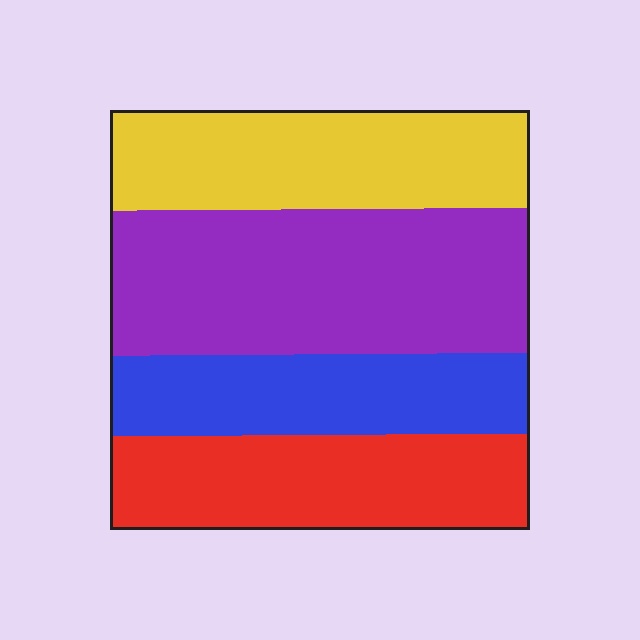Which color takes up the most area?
Purple, at roughly 35%.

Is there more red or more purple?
Purple.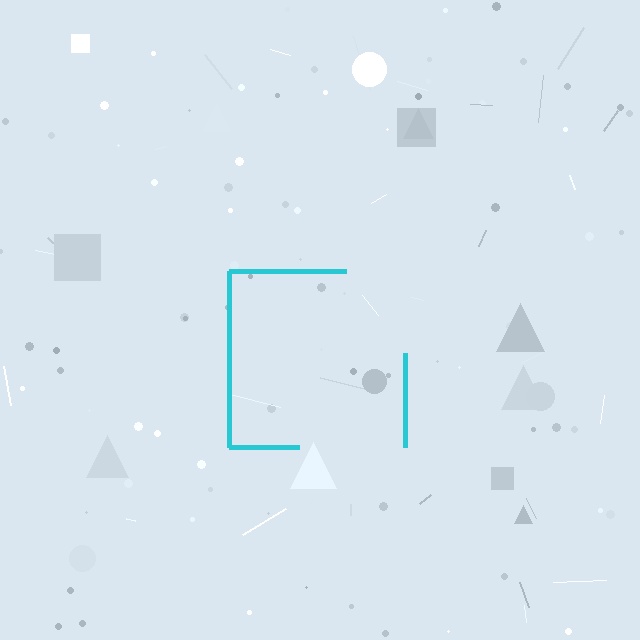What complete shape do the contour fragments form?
The contour fragments form a square.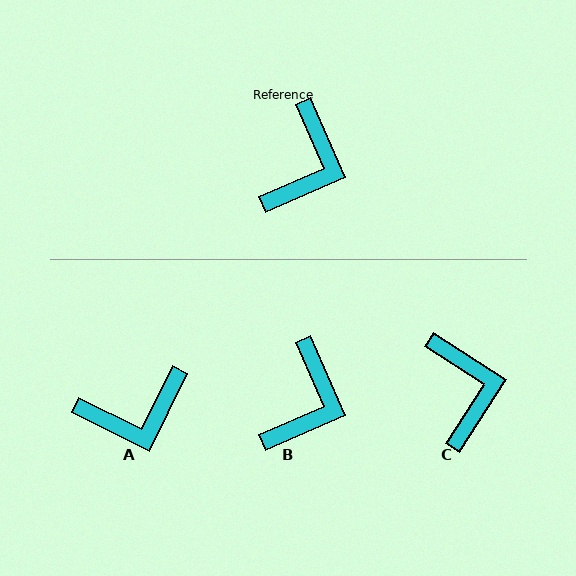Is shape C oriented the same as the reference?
No, it is off by about 34 degrees.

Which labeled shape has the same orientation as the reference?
B.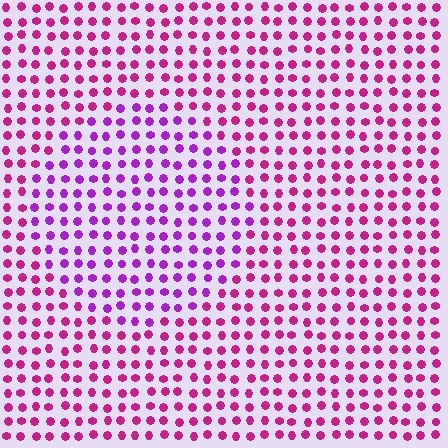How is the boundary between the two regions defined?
The boundary is defined purely by a slight shift in hue (about 32 degrees). Spacing, size, and orientation are identical on both sides.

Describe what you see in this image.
The image is filled with small magenta elements in a uniform arrangement. A circle-shaped region is visible where the elements are tinted to a slightly different hue, forming a subtle color boundary.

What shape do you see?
I see a circle.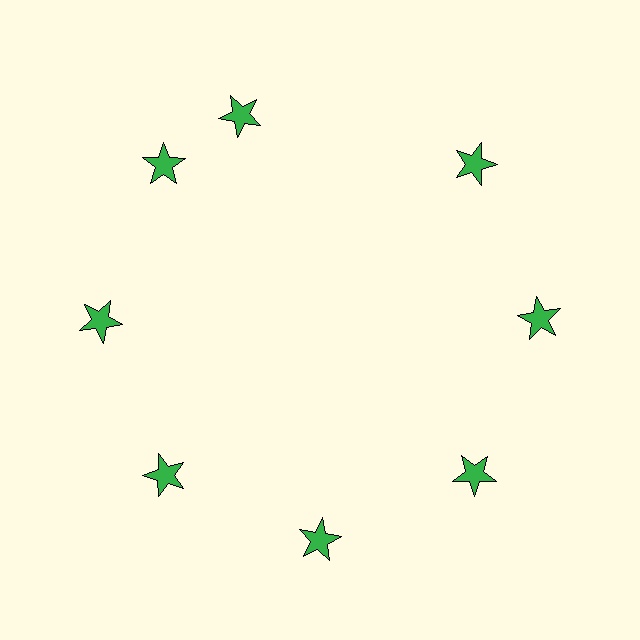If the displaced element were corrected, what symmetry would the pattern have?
It would have 8-fold rotational symmetry — the pattern would map onto itself every 45 degrees.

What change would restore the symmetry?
The symmetry would be restored by rotating it back into even spacing with its neighbors so that all 8 stars sit at equal angles and equal distance from the center.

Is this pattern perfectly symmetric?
No. The 8 green stars are arranged in a ring, but one element near the 12 o'clock position is rotated out of alignment along the ring, breaking the 8-fold rotational symmetry.